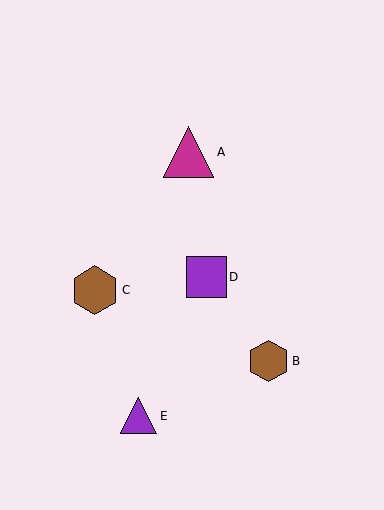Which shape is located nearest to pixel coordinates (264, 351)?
The brown hexagon (labeled B) at (269, 361) is nearest to that location.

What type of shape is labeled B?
Shape B is a brown hexagon.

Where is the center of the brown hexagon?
The center of the brown hexagon is at (95, 290).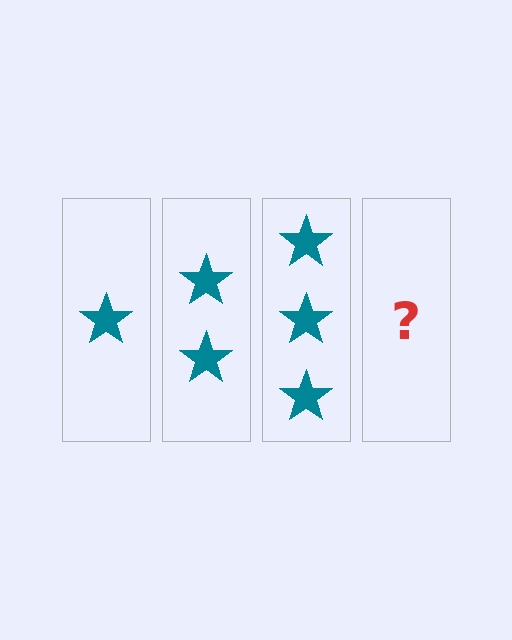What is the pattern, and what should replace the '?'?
The pattern is that each step adds one more star. The '?' should be 4 stars.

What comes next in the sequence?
The next element should be 4 stars.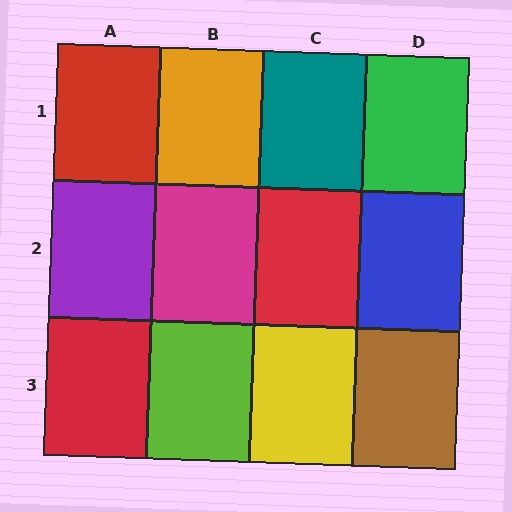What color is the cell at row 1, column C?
Teal.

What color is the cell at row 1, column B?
Orange.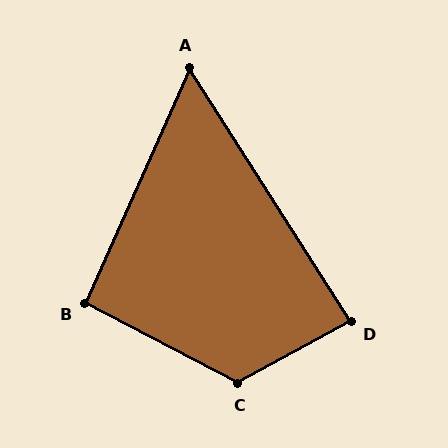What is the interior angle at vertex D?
Approximately 86 degrees (approximately right).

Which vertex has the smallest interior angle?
A, at approximately 56 degrees.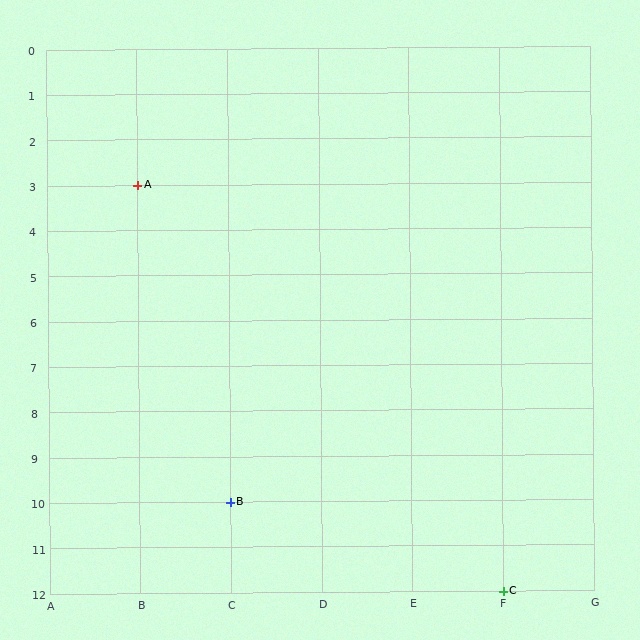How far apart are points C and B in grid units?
Points C and B are 3 columns and 2 rows apart (about 3.6 grid units diagonally).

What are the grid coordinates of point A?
Point A is at grid coordinates (B, 3).